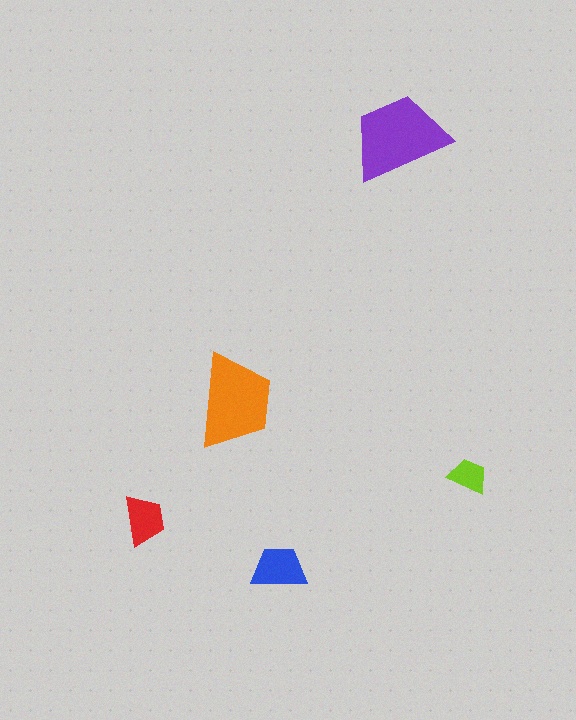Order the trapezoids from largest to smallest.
the purple one, the orange one, the blue one, the red one, the lime one.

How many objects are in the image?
There are 5 objects in the image.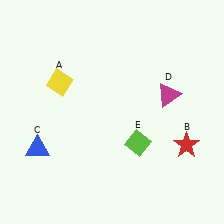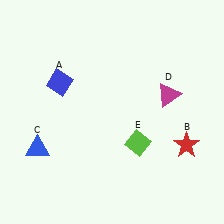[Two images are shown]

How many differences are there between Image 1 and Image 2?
There is 1 difference between the two images.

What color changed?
The diamond (A) changed from yellow in Image 1 to blue in Image 2.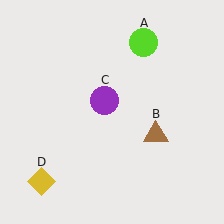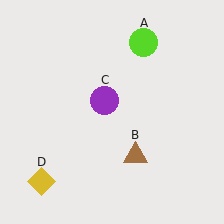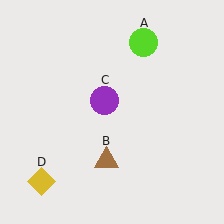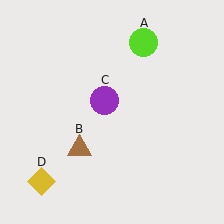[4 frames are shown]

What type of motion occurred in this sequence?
The brown triangle (object B) rotated clockwise around the center of the scene.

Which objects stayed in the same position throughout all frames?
Lime circle (object A) and purple circle (object C) and yellow diamond (object D) remained stationary.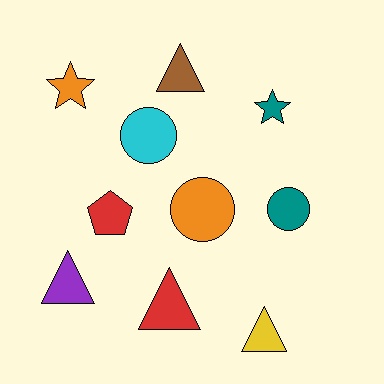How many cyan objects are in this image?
There is 1 cyan object.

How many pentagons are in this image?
There is 1 pentagon.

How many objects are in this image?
There are 10 objects.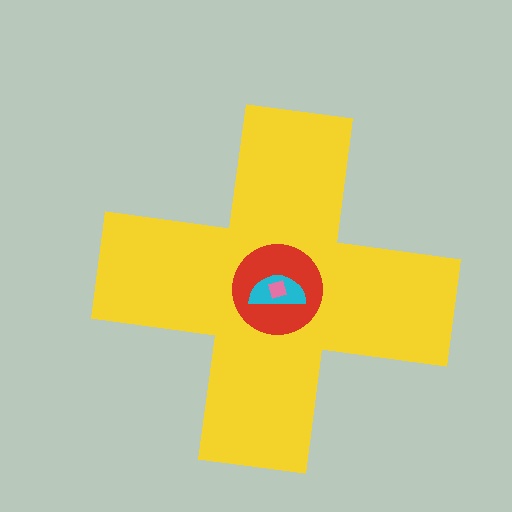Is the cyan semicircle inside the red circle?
Yes.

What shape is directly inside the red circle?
The cyan semicircle.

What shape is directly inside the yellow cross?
The red circle.